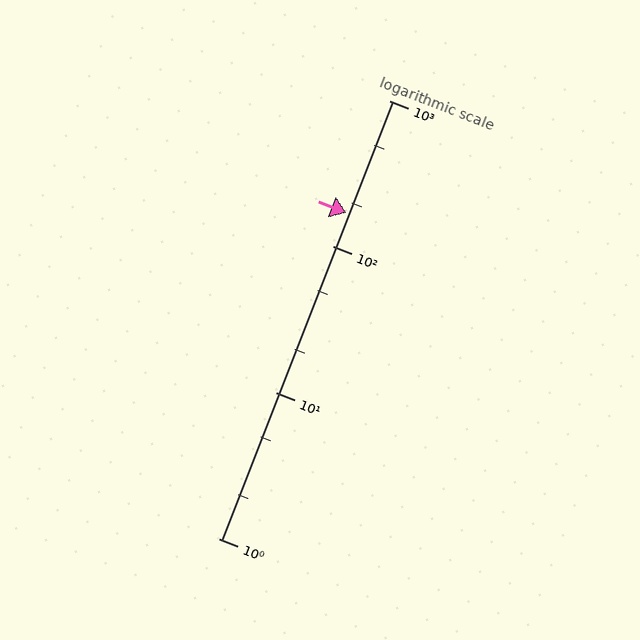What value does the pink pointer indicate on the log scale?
The pointer indicates approximately 170.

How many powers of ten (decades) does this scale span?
The scale spans 3 decades, from 1 to 1000.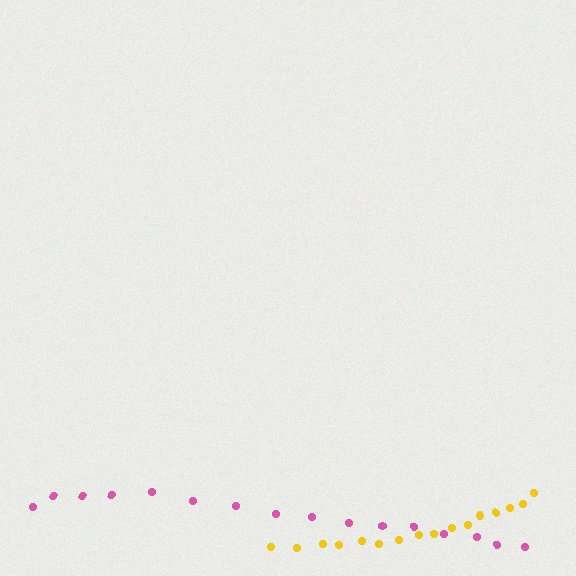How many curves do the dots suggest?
There are 2 distinct paths.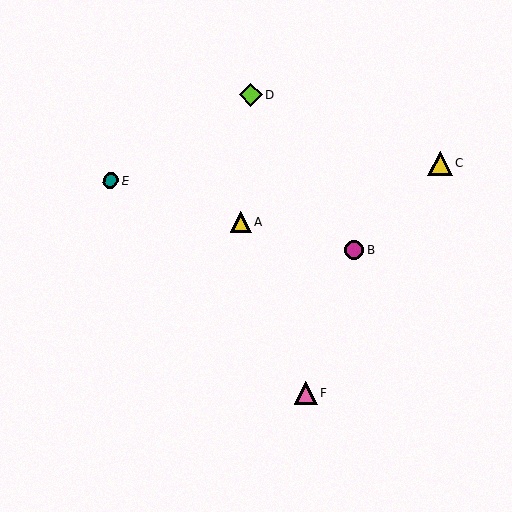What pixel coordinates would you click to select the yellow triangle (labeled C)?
Click at (440, 164) to select the yellow triangle C.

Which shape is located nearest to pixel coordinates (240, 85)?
The lime diamond (labeled D) at (251, 95) is nearest to that location.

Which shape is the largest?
The yellow triangle (labeled C) is the largest.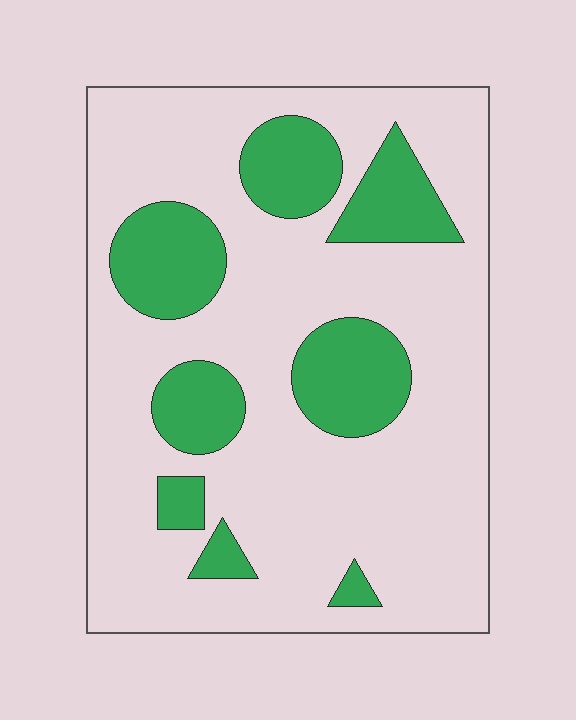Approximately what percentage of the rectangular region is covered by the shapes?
Approximately 25%.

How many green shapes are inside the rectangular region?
8.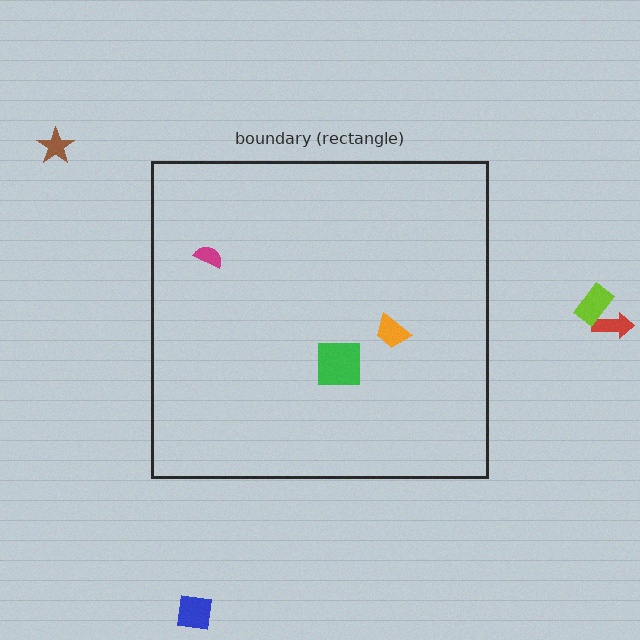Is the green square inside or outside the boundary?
Inside.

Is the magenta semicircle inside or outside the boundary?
Inside.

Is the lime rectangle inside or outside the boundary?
Outside.